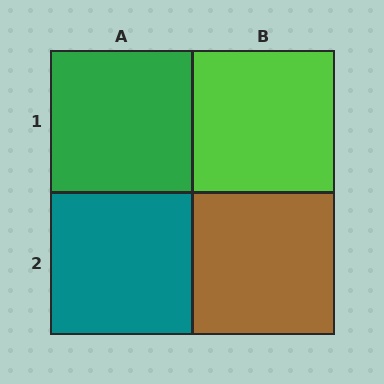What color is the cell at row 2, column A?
Teal.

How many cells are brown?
1 cell is brown.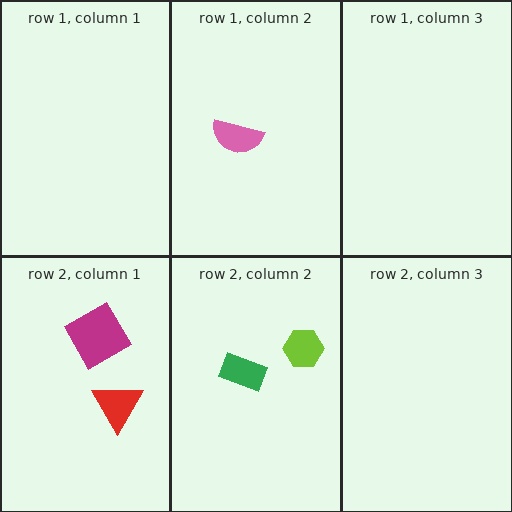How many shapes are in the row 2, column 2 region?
2.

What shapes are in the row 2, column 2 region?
The green rectangle, the lime hexagon.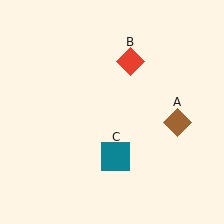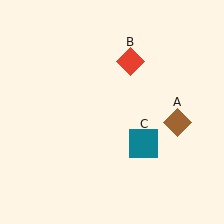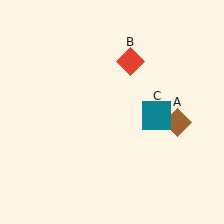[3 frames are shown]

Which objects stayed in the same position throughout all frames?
Brown diamond (object A) and red diamond (object B) remained stationary.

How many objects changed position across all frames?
1 object changed position: teal square (object C).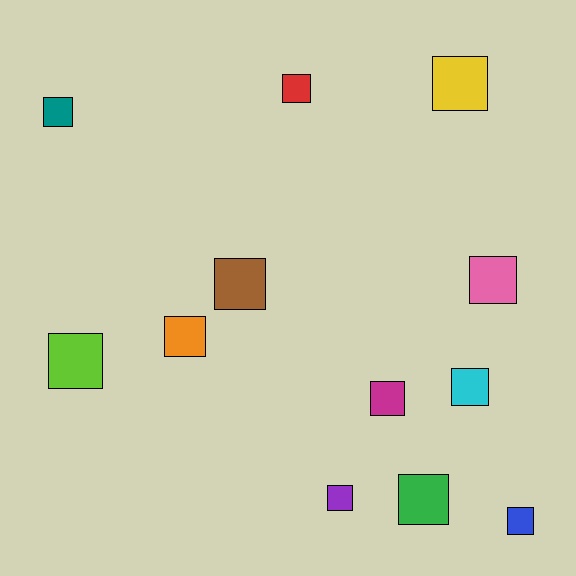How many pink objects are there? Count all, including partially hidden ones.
There is 1 pink object.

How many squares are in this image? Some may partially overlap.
There are 12 squares.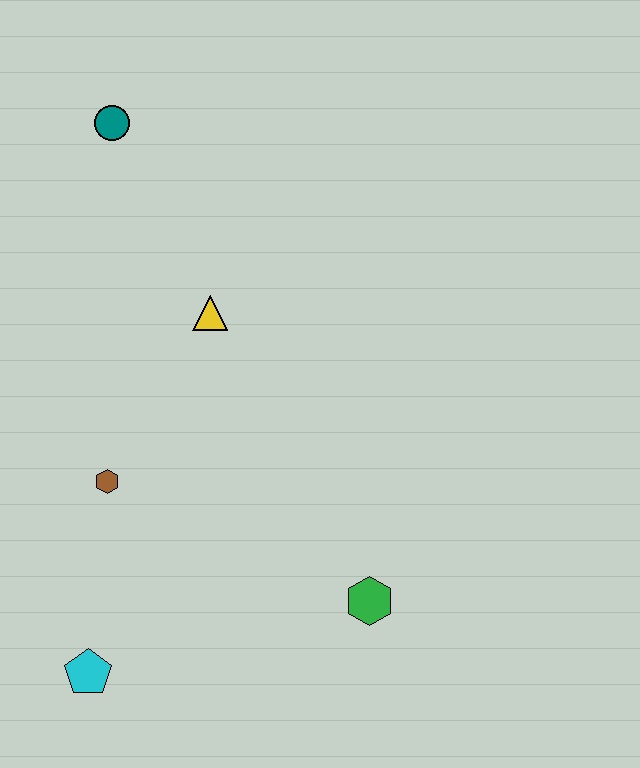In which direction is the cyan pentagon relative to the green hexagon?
The cyan pentagon is to the left of the green hexagon.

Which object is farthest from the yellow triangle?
The cyan pentagon is farthest from the yellow triangle.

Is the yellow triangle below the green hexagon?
No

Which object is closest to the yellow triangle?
The brown hexagon is closest to the yellow triangle.